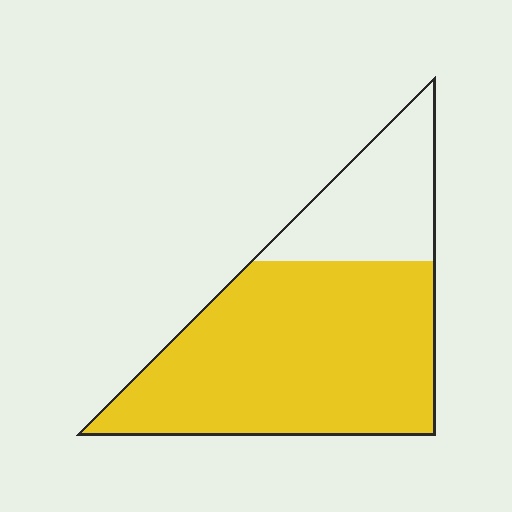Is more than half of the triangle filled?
Yes.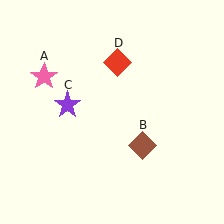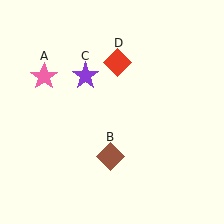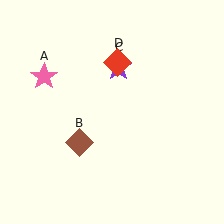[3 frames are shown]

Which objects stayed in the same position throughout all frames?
Pink star (object A) and red diamond (object D) remained stationary.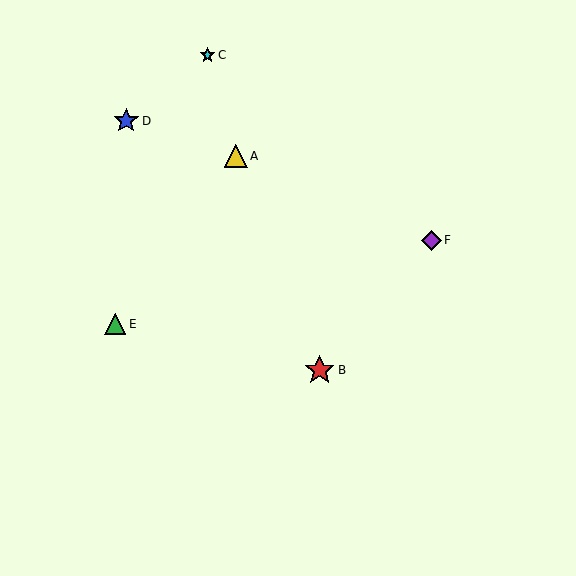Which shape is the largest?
The red star (labeled B) is the largest.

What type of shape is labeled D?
Shape D is a blue star.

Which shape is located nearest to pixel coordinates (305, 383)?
The red star (labeled B) at (320, 370) is nearest to that location.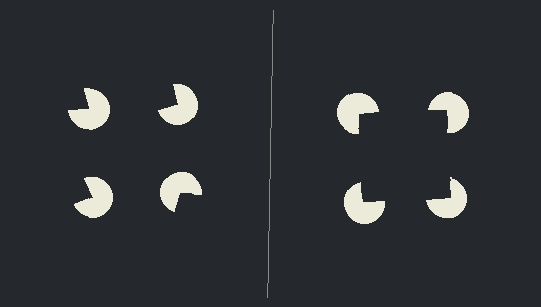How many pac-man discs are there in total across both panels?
8 — 4 on each side.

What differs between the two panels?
The pac-man discs are positioned identically on both sides; only the wedge orientations differ. On the right they align to a square; on the left they are misaligned.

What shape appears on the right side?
An illusory square.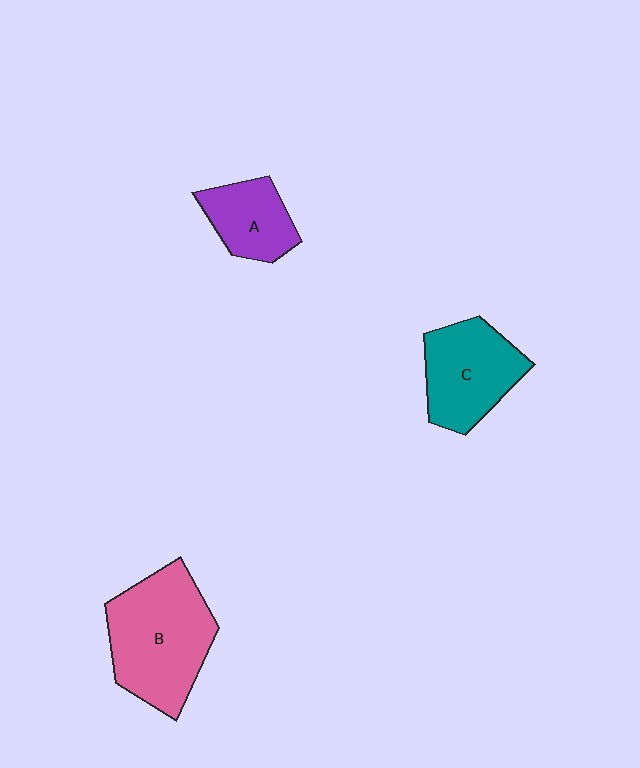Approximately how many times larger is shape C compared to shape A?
Approximately 1.4 times.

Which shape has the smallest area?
Shape A (purple).